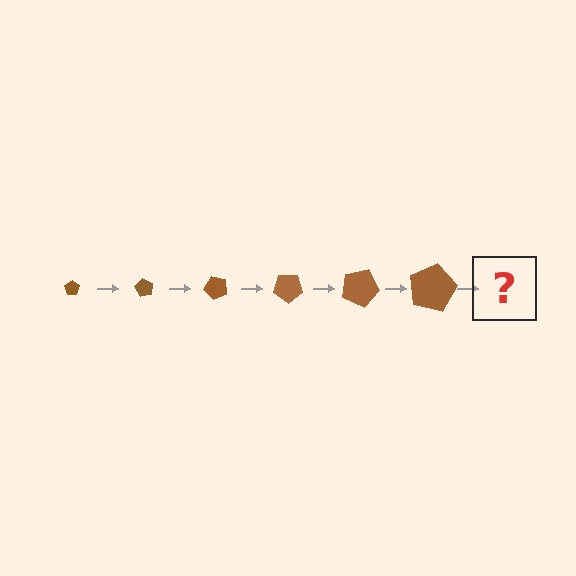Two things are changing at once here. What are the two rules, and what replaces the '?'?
The two rules are that the pentagon grows larger each step and it rotates 60 degrees each step. The '?' should be a pentagon, larger than the previous one and rotated 360 degrees from the start.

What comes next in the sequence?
The next element should be a pentagon, larger than the previous one and rotated 360 degrees from the start.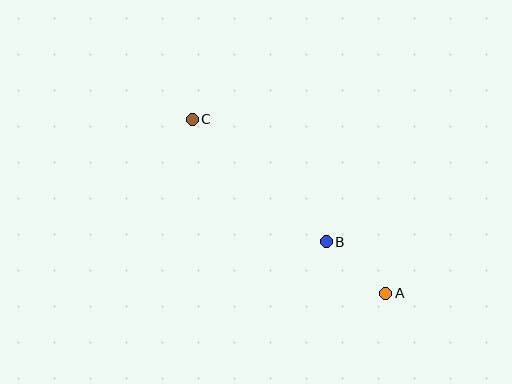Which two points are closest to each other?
Points A and B are closest to each other.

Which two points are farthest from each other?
Points A and C are farthest from each other.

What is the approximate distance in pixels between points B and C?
The distance between B and C is approximately 182 pixels.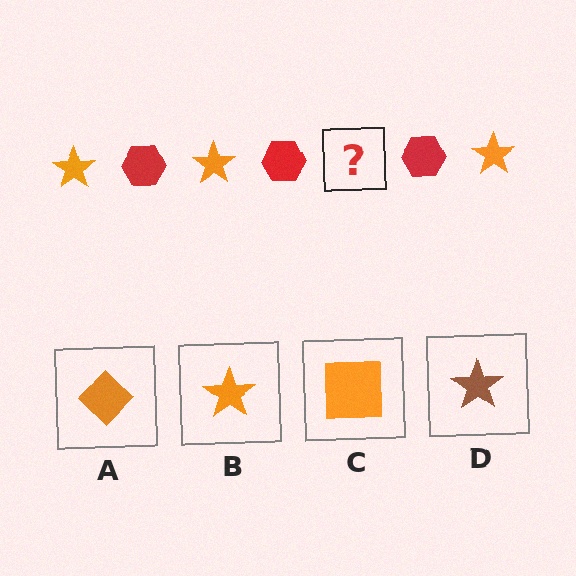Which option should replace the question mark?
Option B.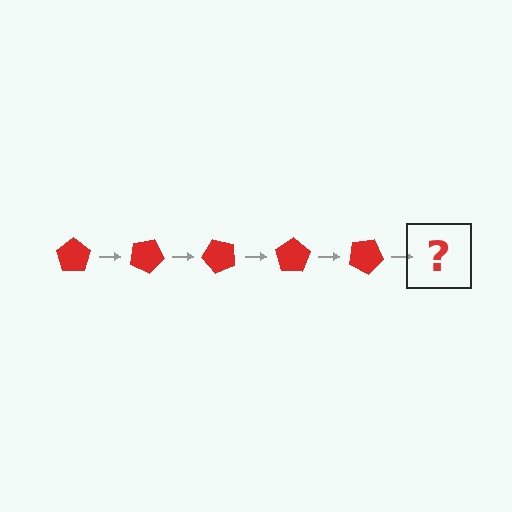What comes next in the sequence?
The next element should be a red pentagon rotated 125 degrees.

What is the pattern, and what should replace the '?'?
The pattern is that the pentagon rotates 25 degrees each step. The '?' should be a red pentagon rotated 125 degrees.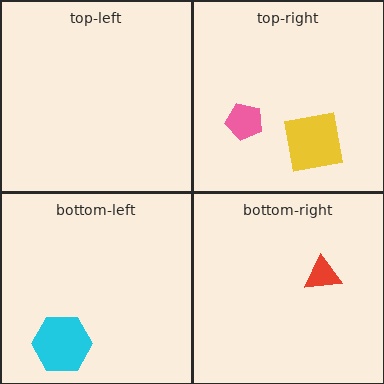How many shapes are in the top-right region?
2.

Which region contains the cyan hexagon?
The bottom-left region.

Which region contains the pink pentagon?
The top-right region.